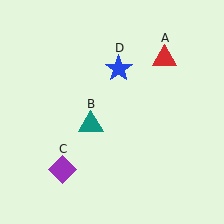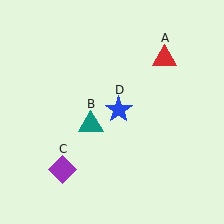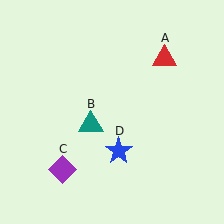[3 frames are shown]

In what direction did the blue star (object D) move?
The blue star (object D) moved down.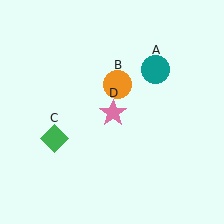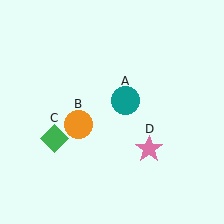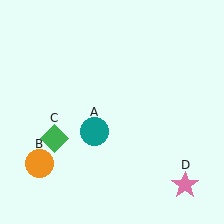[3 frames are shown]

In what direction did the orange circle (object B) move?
The orange circle (object B) moved down and to the left.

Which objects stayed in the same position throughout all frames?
Green diamond (object C) remained stationary.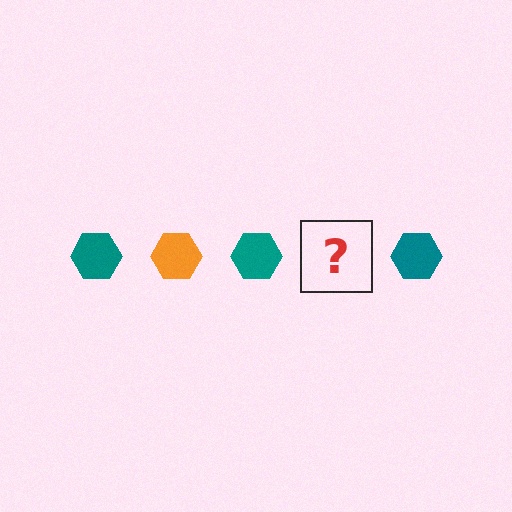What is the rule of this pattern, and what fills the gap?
The rule is that the pattern cycles through teal, orange hexagons. The gap should be filled with an orange hexagon.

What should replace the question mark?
The question mark should be replaced with an orange hexagon.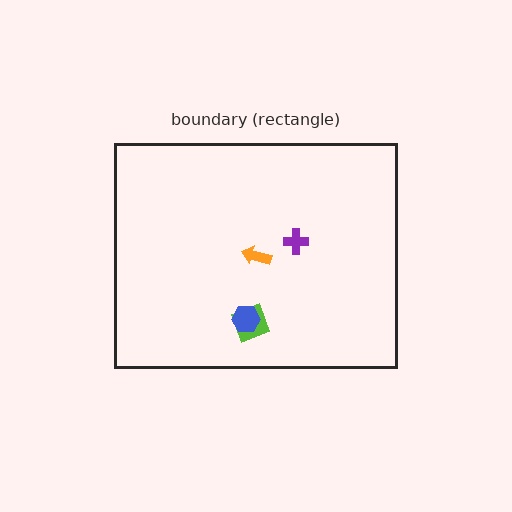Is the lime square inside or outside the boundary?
Inside.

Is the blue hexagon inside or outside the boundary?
Inside.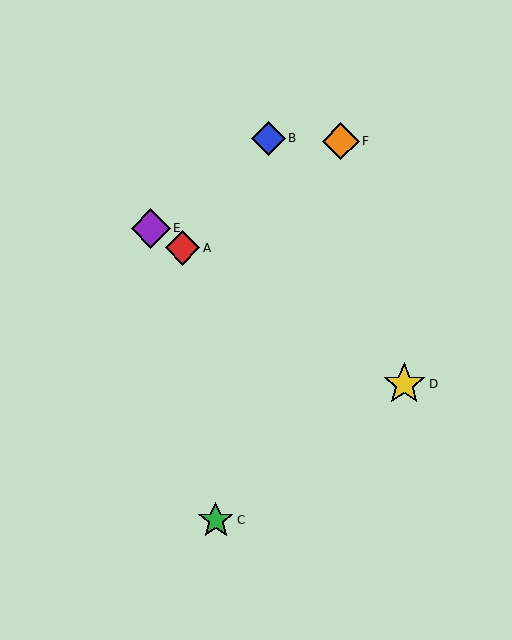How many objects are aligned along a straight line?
3 objects (A, D, E) are aligned along a straight line.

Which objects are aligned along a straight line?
Objects A, D, E are aligned along a straight line.